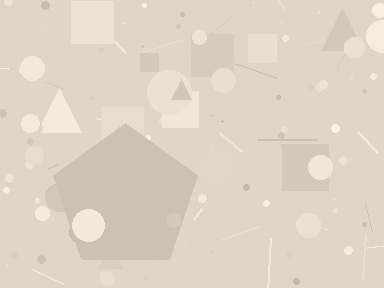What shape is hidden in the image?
A pentagon is hidden in the image.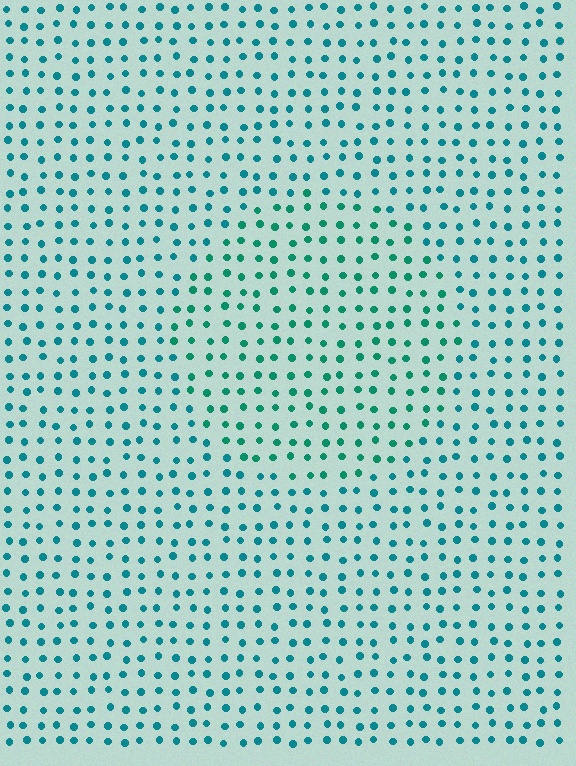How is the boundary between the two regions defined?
The boundary is defined purely by a slight shift in hue (about 22 degrees). Spacing, size, and orientation are identical on both sides.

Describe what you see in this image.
The image is filled with small teal elements in a uniform arrangement. A circle-shaped region is visible where the elements are tinted to a slightly different hue, forming a subtle color boundary.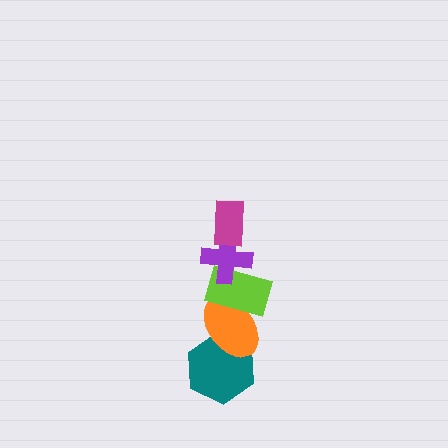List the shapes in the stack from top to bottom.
From top to bottom: the magenta rectangle, the purple cross, the lime rectangle, the orange ellipse, the teal hexagon.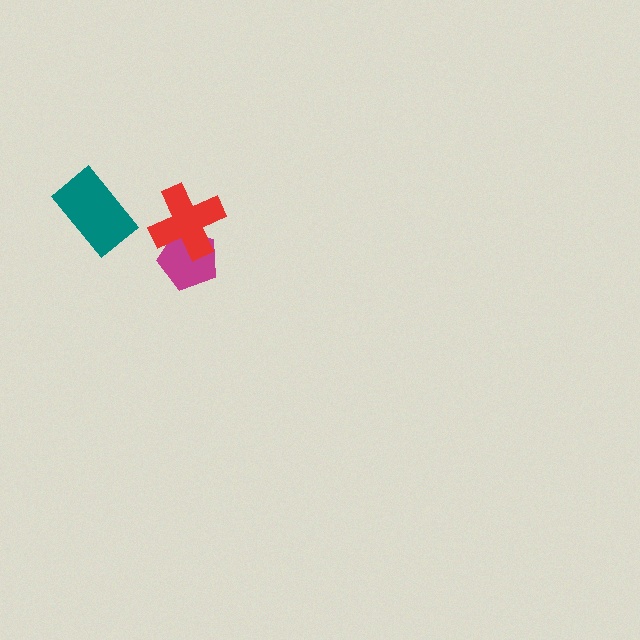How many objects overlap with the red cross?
1 object overlaps with the red cross.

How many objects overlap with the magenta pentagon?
1 object overlaps with the magenta pentagon.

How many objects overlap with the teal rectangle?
0 objects overlap with the teal rectangle.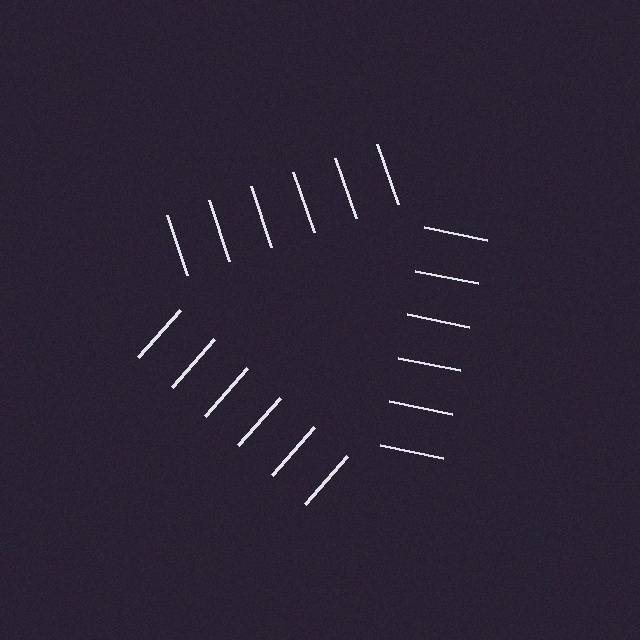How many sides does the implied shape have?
3 sides — the line-ends trace a triangle.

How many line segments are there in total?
18 — 6 along each of the 3 edges.